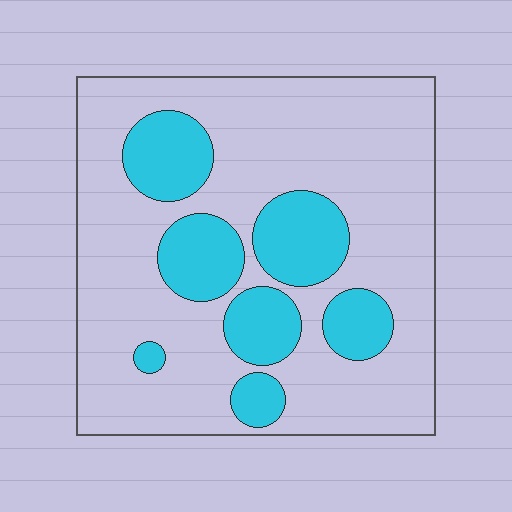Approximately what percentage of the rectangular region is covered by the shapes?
Approximately 25%.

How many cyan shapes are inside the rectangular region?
7.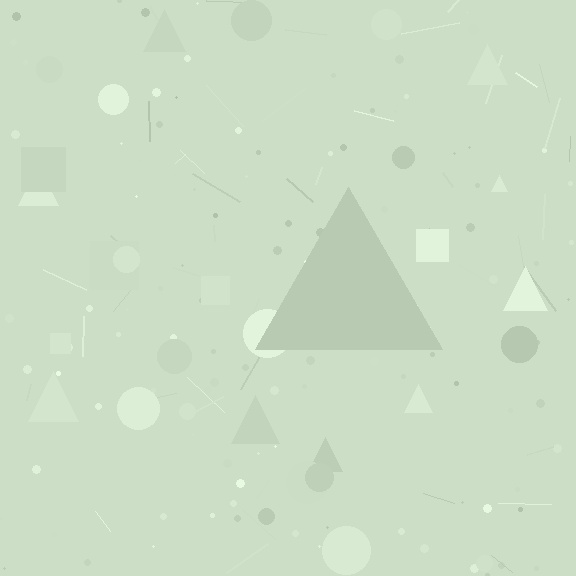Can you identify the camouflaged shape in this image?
The camouflaged shape is a triangle.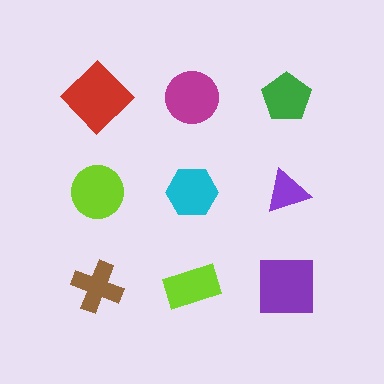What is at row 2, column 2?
A cyan hexagon.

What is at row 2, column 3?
A purple triangle.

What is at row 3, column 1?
A brown cross.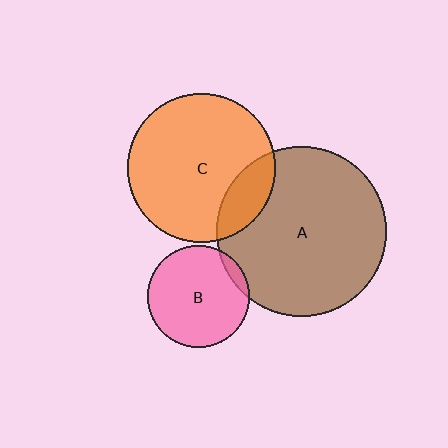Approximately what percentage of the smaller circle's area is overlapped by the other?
Approximately 5%.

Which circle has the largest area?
Circle A (brown).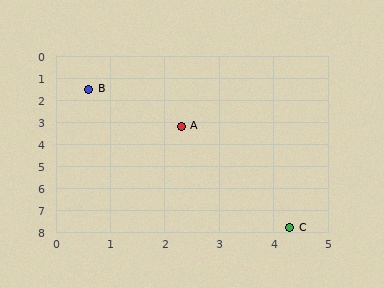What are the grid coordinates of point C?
Point C is at approximately (4.3, 7.8).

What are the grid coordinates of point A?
Point A is at approximately (2.3, 3.2).